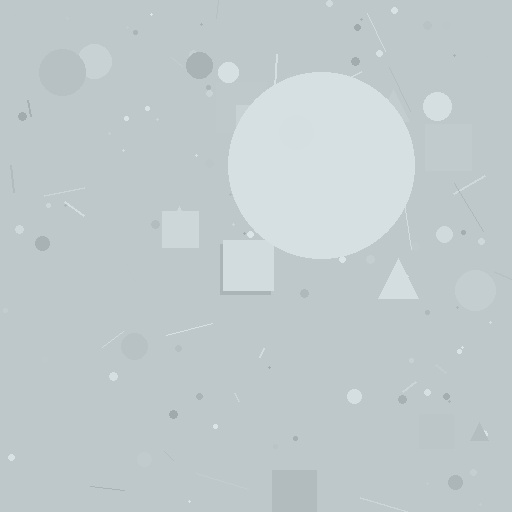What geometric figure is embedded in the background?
A circle is embedded in the background.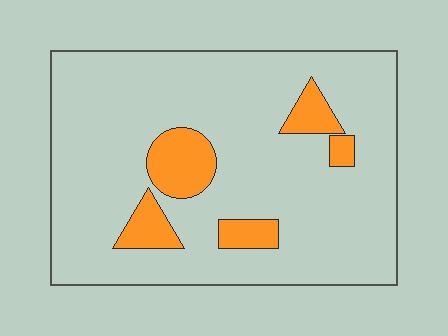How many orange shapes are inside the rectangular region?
5.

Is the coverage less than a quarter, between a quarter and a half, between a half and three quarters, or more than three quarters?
Less than a quarter.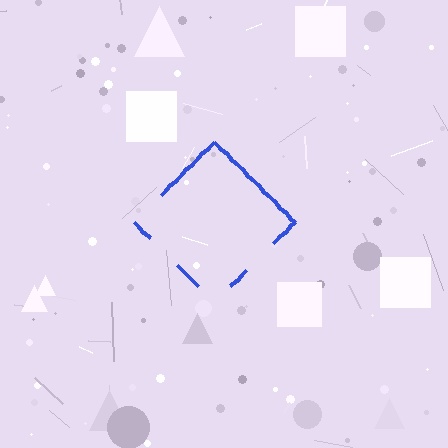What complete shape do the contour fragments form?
The contour fragments form a diamond.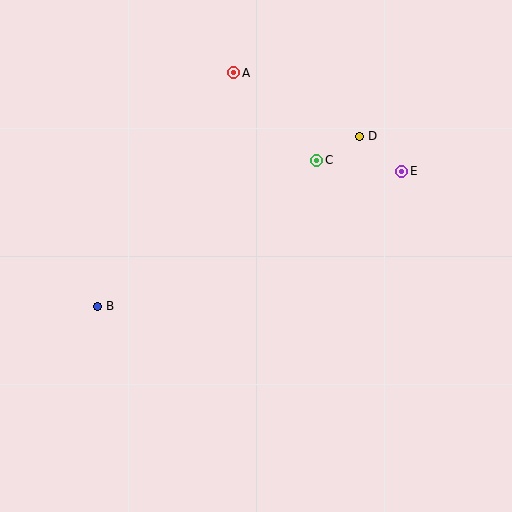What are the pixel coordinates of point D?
Point D is at (360, 136).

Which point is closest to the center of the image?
Point C at (317, 160) is closest to the center.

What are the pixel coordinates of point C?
Point C is at (317, 160).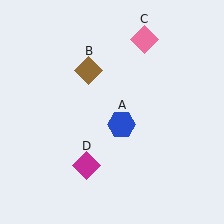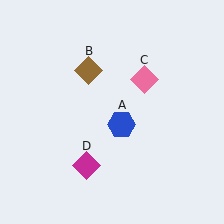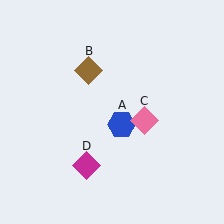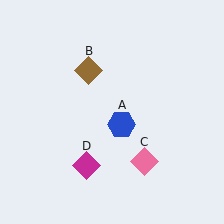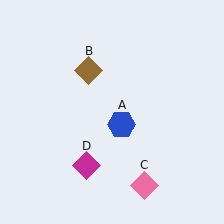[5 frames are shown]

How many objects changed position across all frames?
1 object changed position: pink diamond (object C).